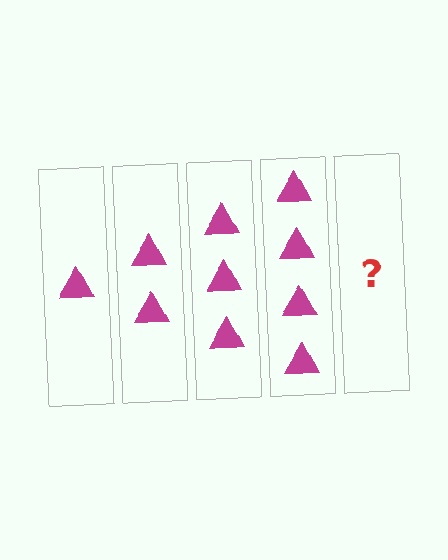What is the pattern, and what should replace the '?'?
The pattern is that each step adds one more triangle. The '?' should be 5 triangles.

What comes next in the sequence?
The next element should be 5 triangles.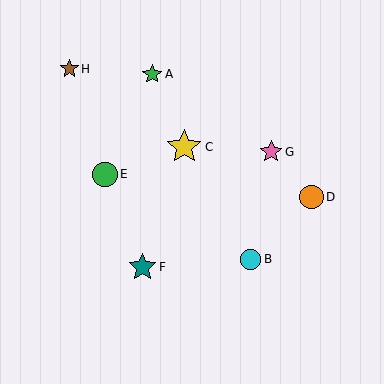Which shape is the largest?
The yellow star (labeled C) is the largest.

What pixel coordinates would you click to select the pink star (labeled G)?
Click at (271, 152) to select the pink star G.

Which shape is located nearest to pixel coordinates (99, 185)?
The green circle (labeled E) at (105, 174) is nearest to that location.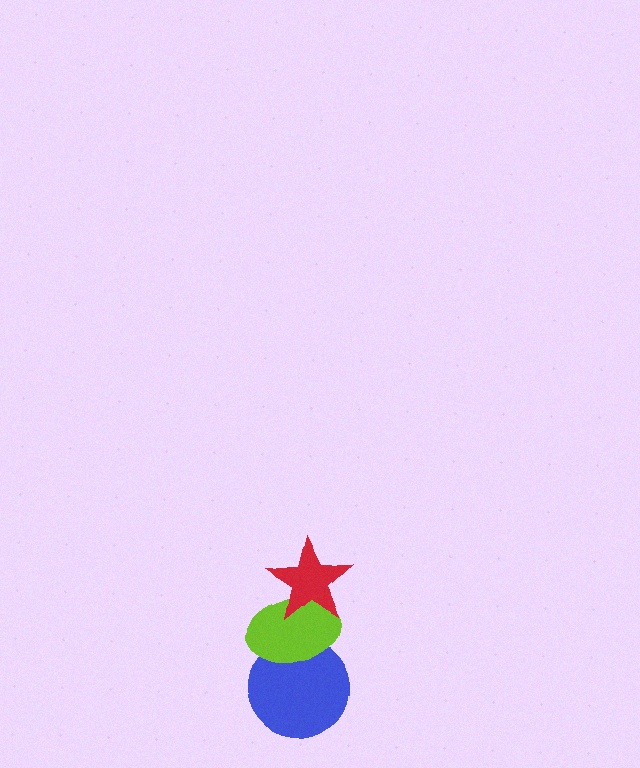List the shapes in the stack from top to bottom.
From top to bottom: the red star, the lime ellipse, the blue circle.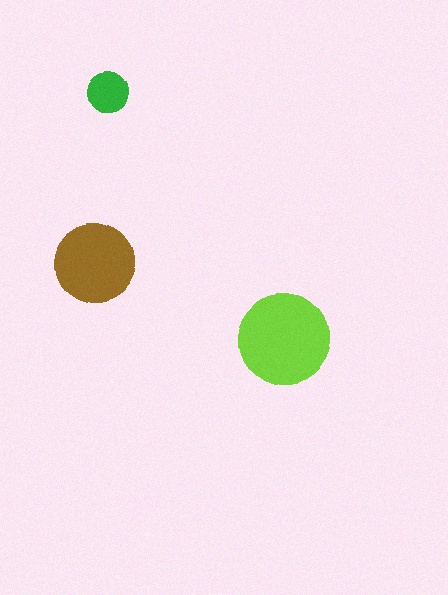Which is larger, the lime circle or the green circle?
The lime one.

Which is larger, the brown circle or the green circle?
The brown one.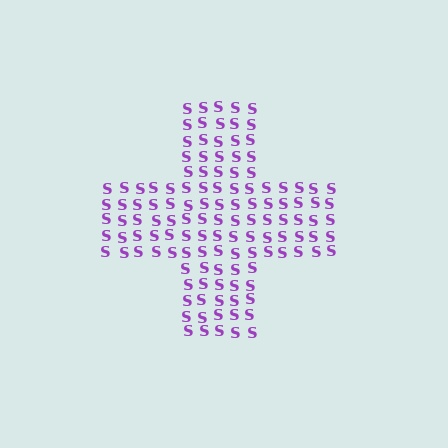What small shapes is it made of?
It is made of small letter S's.